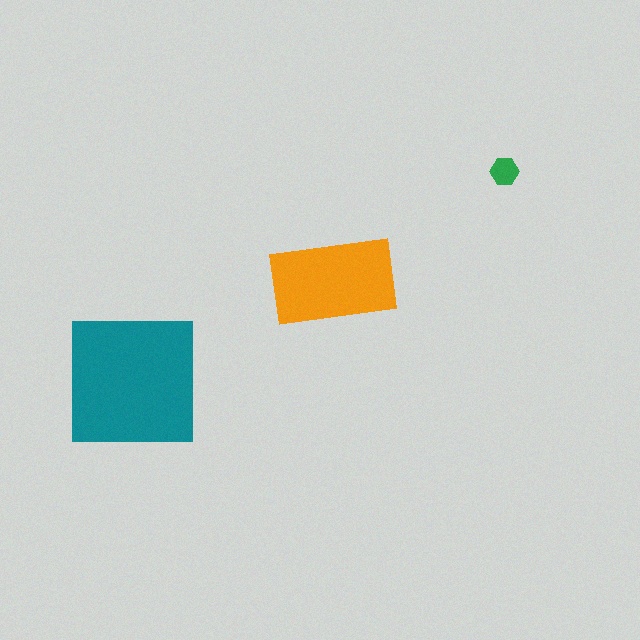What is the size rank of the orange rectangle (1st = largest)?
2nd.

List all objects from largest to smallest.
The teal square, the orange rectangle, the green hexagon.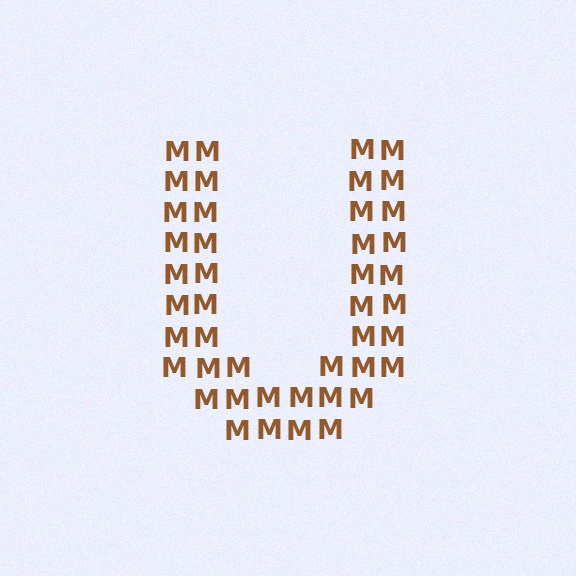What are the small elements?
The small elements are letter M's.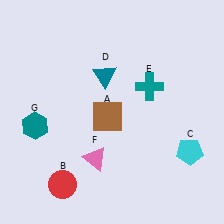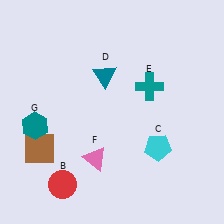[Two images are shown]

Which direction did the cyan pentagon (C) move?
The cyan pentagon (C) moved left.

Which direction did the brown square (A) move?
The brown square (A) moved left.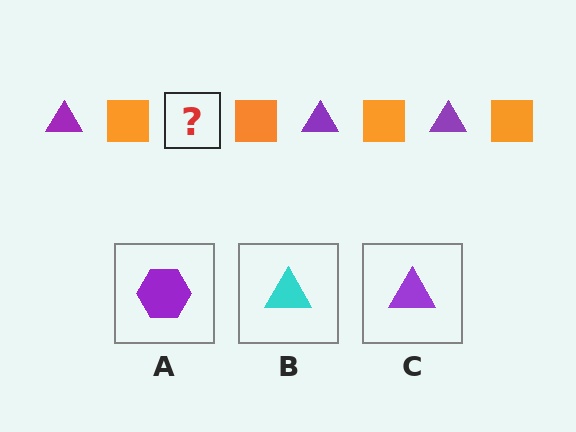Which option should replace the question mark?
Option C.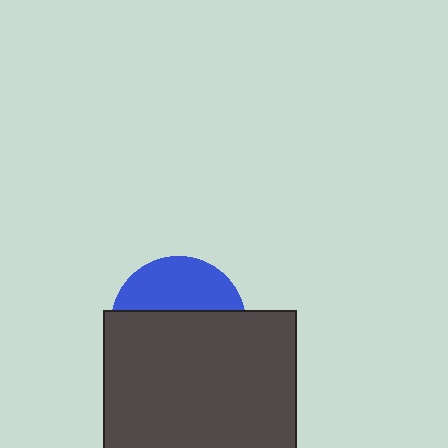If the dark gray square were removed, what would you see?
You would see the complete blue circle.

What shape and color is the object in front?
The object in front is a dark gray square.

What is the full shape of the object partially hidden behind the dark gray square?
The partially hidden object is a blue circle.